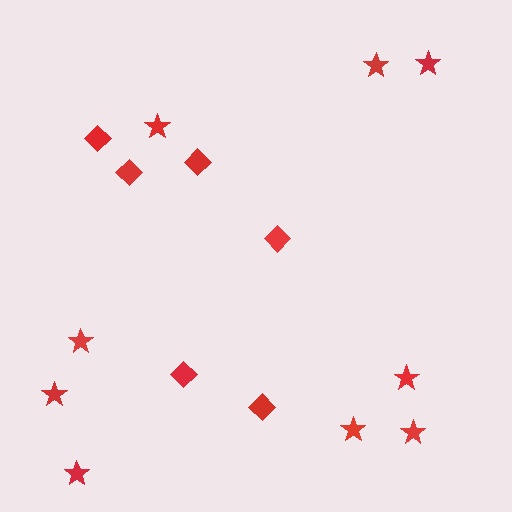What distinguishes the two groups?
There are 2 groups: one group of diamonds (6) and one group of stars (9).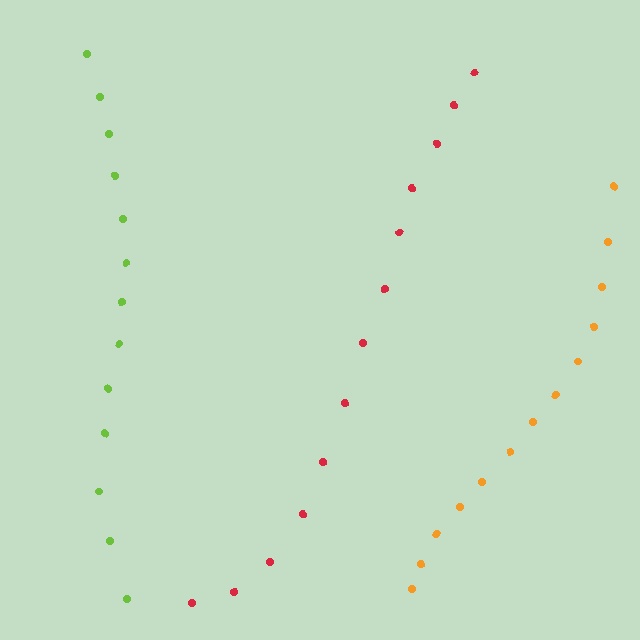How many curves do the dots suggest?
There are 3 distinct paths.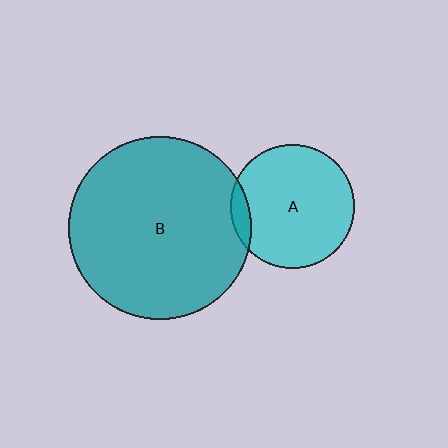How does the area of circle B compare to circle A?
Approximately 2.1 times.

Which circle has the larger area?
Circle B (teal).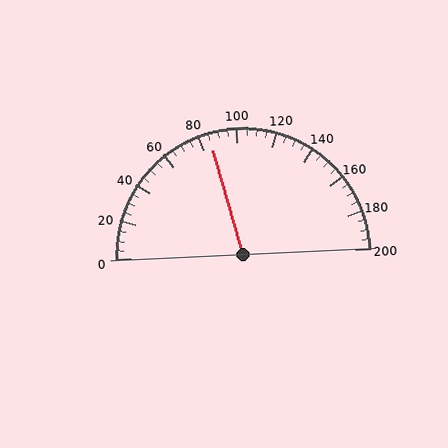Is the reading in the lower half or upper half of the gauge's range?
The reading is in the lower half of the range (0 to 200).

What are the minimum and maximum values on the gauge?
The gauge ranges from 0 to 200.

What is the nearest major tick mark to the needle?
The nearest major tick mark is 80.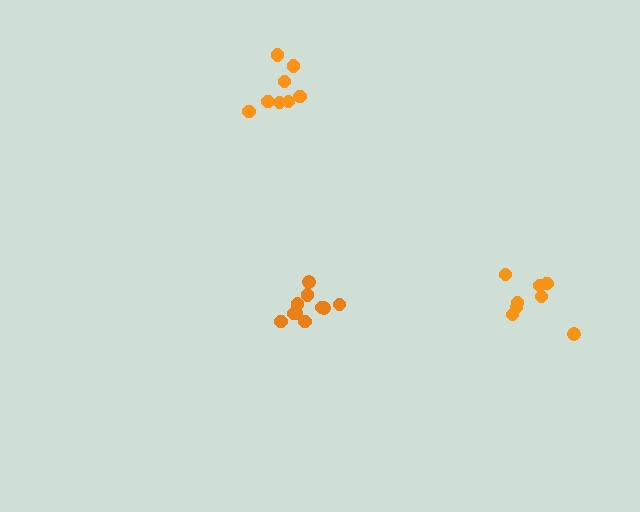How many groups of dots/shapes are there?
There are 3 groups.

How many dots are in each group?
Group 1: 10 dots, Group 2: 8 dots, Group 3: 8 dots (26 total).